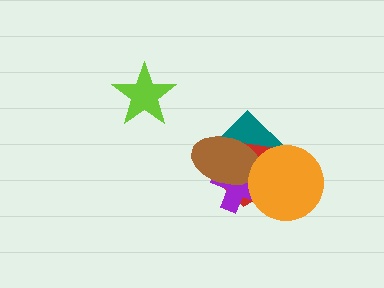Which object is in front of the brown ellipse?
The orange circle is in front of the brown ellipse.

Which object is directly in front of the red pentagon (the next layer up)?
The purple cross is directly in front of the red pentagon.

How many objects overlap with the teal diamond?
4 objects overlap with the teal diamond.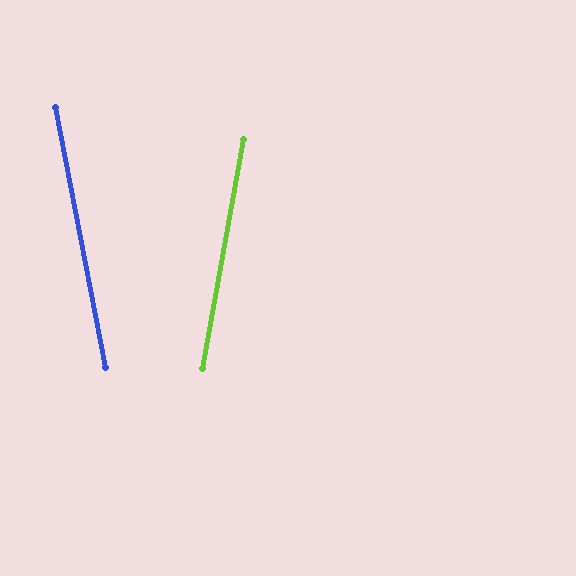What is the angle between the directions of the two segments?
Approximately 21 degrees.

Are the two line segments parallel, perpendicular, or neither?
Neither parallel nor perpendicular — they differ by about 21°.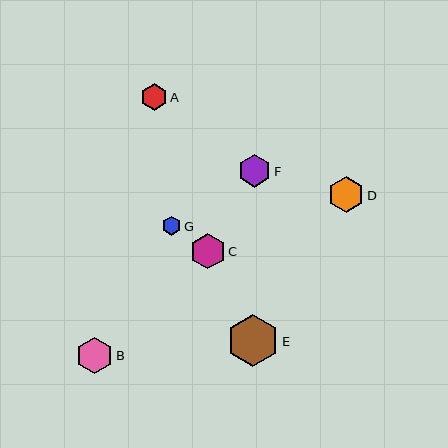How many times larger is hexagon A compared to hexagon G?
Hexagon A is approximately 1.4 times the size of hexagon G.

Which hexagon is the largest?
Hexagon E is the largest with a size of approximately 53 pixels.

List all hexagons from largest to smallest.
From largest to smallest: E, B, D, C, F, A, G.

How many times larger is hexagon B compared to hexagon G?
Hexagon B is approximately 1.9 times the size of hexagon G.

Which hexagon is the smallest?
Hexagon G is the smallest with a size of approximately 19 pixels.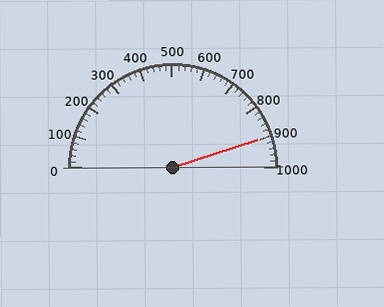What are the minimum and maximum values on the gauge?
The gauge ranges from 0 to 1000.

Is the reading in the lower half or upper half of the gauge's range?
The reading is in the upper half of the range (0 to 1000).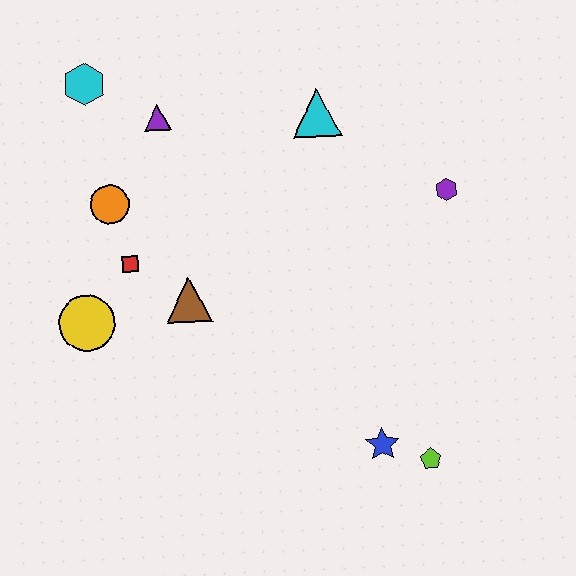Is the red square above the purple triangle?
No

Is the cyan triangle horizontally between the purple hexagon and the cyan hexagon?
Yes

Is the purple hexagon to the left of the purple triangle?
No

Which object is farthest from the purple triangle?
The lime pentagon is farthest from the purple triangle.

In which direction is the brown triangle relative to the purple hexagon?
The brown triangle is to the left of the purple hexagon.